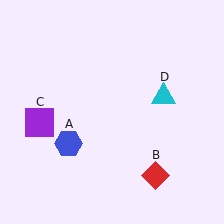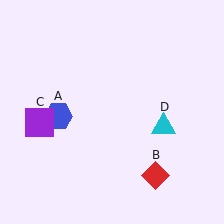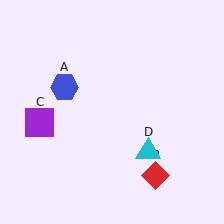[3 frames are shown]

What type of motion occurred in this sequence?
The blue hexagon (object A), cyan triangle (object D) rotated clockwise around the center of the scene.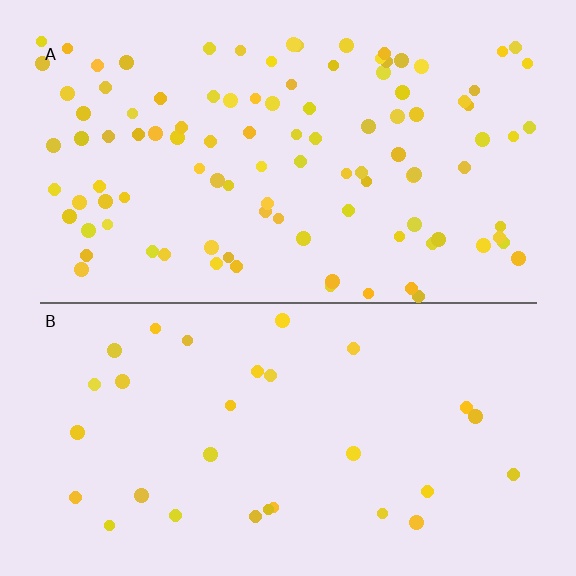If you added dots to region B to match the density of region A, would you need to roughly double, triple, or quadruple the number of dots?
Approximately triple.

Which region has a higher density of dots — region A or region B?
A (the top).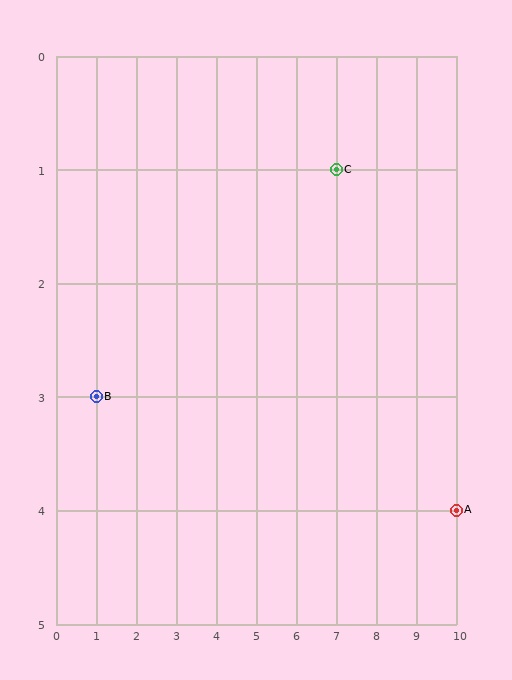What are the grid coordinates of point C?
Point C is at grid coordinates (7, 1).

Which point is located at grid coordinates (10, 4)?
Point A is at (10, 4).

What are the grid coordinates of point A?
Point A is at grid coordinates (10, 4).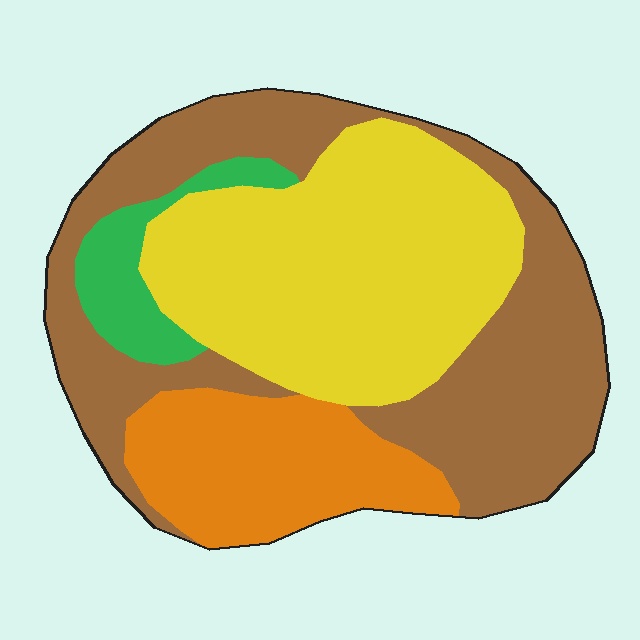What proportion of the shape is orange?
Orange covers roughly 20% of the shape.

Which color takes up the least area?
Green, at roughly 5%.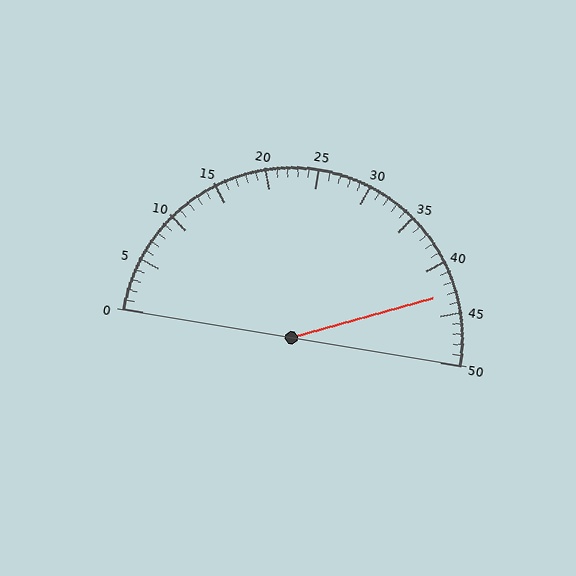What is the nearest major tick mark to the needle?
The nearest major tick mark is 45.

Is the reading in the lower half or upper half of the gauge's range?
The reading is in the upper half of the range (0 to 50).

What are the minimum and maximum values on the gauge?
The gauge ranges from 0 to 50.